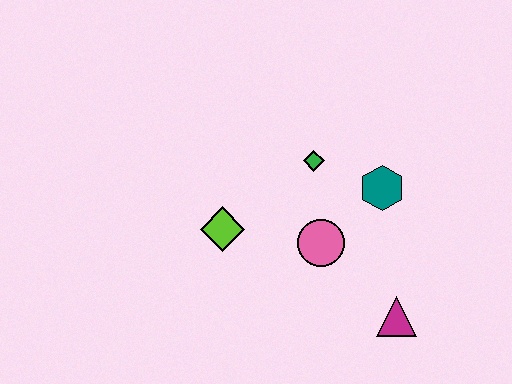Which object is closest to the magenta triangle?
The pink circle is closest to the magenta triangle.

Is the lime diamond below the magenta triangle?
No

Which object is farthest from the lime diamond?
The magenta triangle is farthest from the lime diamond.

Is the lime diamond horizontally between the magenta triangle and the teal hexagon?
No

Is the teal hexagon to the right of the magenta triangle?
No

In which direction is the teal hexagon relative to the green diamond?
The teal hexagon is to the right of the green diamond.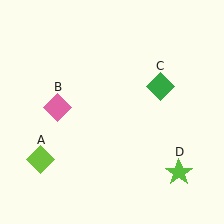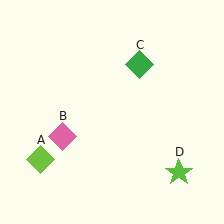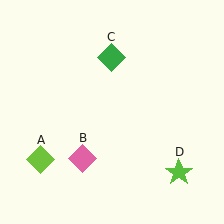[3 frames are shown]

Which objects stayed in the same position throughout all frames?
Lime diamond (object A) and lime star (object D) remained stationary.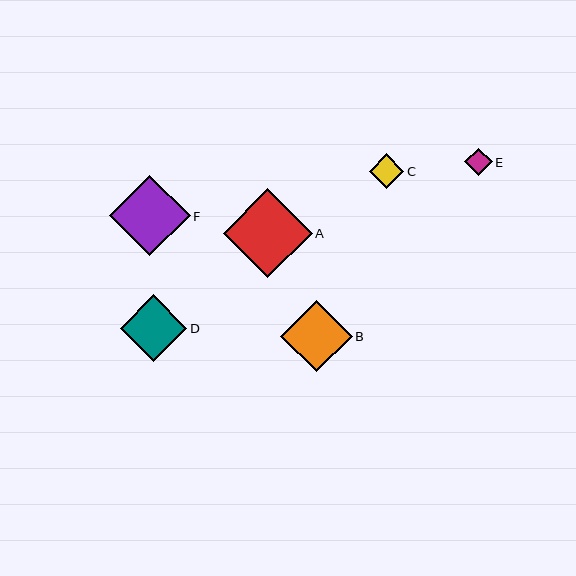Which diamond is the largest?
Diamond A is the largest with a size of approximately 89 pixels.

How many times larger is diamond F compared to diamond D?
Diamond F is approximately 1.2 times the size of diamond D.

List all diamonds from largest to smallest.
From largest to smallest: A, F, B, D, C, E.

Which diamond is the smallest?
Diamond E is the smallest with a size of approximately 27 pixels.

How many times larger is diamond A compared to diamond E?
Diamond A is approximately 3.3 times the size of diamond E.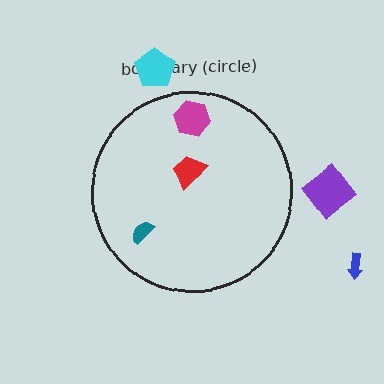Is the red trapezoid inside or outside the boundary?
Inside.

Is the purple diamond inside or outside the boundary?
Outside.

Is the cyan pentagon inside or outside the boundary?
Outside.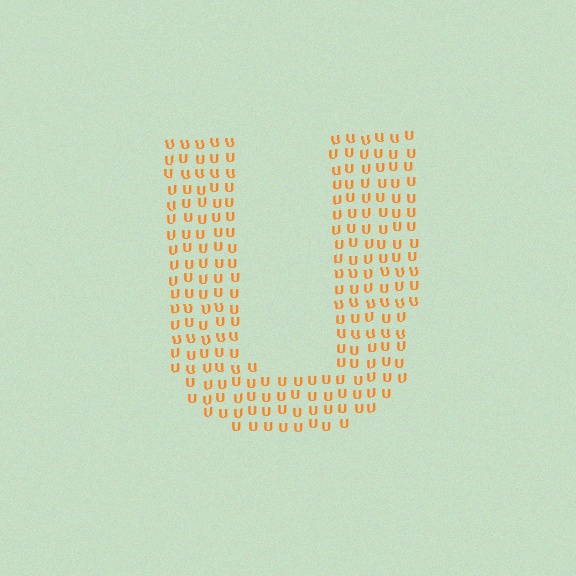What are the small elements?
The small elements are letter U's.